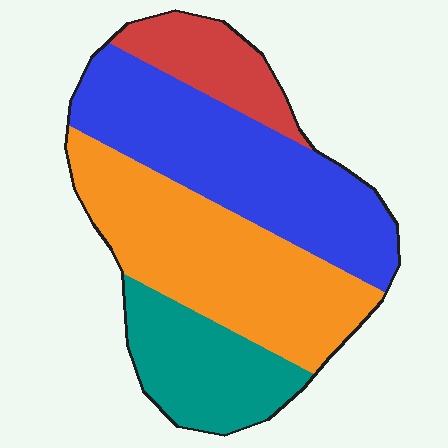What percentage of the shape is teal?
Teal covers 18% of the shape.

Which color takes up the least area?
Red, at roughly 10%.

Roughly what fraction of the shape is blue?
Blue covers around 35% of the shape.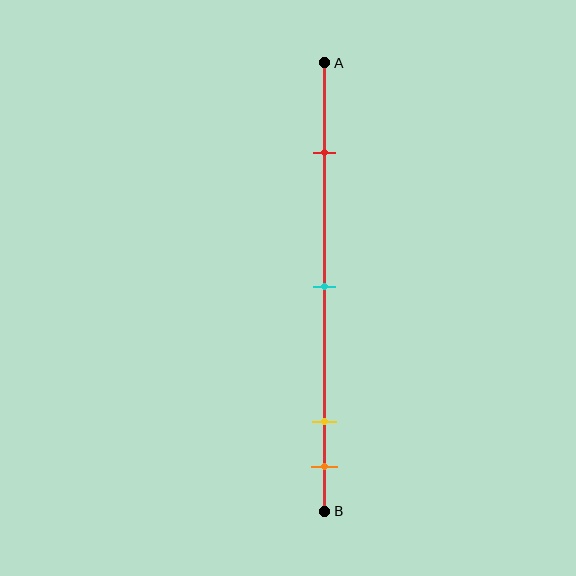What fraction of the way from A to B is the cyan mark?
The cyan mark is approximately 50% (0.5) of the way from A to B.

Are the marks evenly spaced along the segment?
No, the marks are not evenly spaced.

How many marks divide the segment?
There are 4 marks dividing the segment.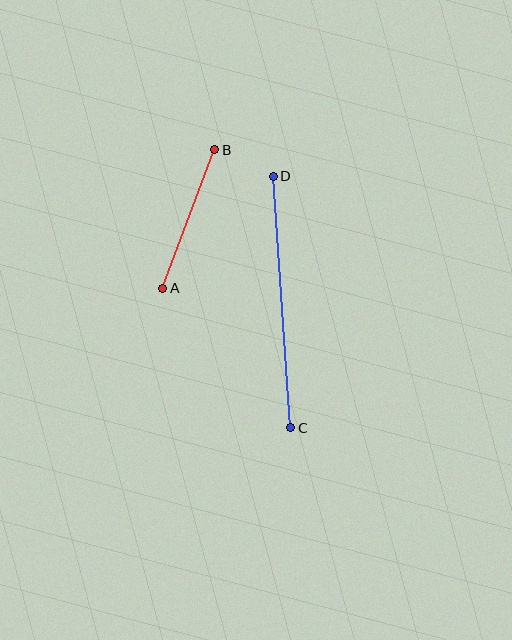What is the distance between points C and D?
The distance is approximately 252 pixels.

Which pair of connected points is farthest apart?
Points C and D are farthest apart.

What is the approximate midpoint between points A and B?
The midpoint is at approximately (189, 219) pixels.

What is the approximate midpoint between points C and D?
The midpoint is at approximately (282, 302) pixels.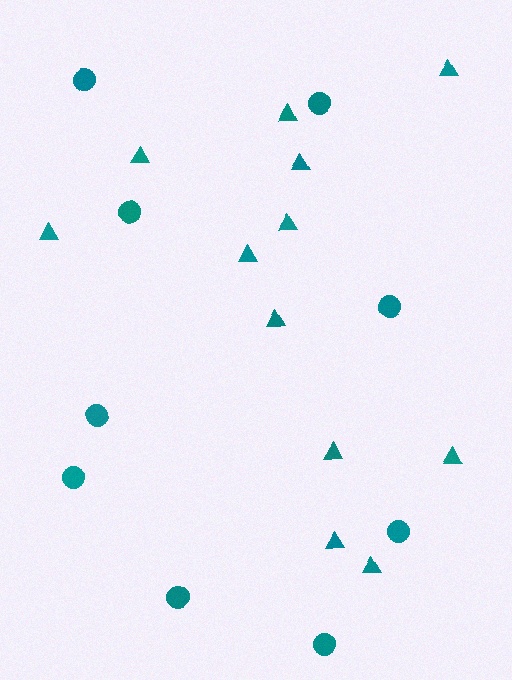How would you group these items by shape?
There are 2 groups: one group of triangles (12) and one group of circles (9).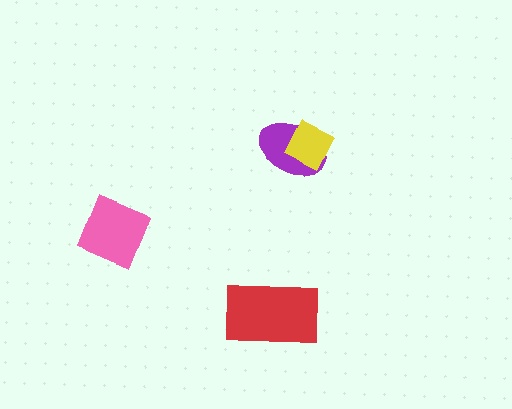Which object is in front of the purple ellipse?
The yellow diamond is in front of the purple ellipse.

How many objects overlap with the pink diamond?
0 objects overlap with the pink diamond.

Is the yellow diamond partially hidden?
No, no other shape covers it.